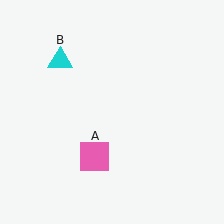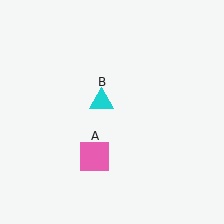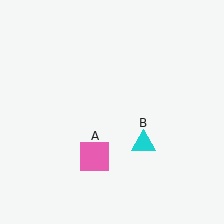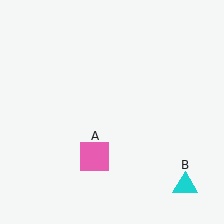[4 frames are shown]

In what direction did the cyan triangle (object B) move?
The cyan triangle (object B) moved down and to the right.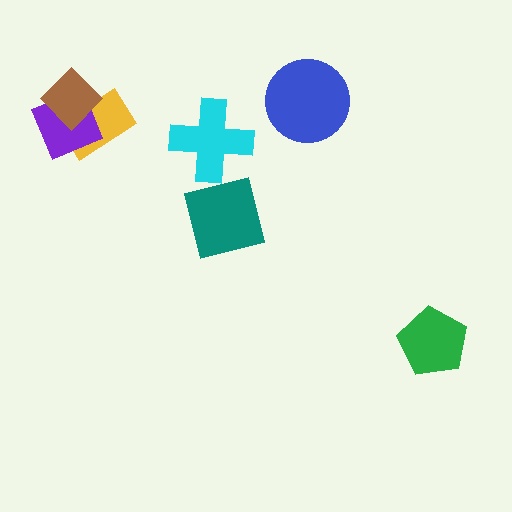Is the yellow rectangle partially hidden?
Yes, it is partially covered by another shape.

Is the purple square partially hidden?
Yes, it is partially covered by another shape.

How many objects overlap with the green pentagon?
0 objects overlap with the green pentagon.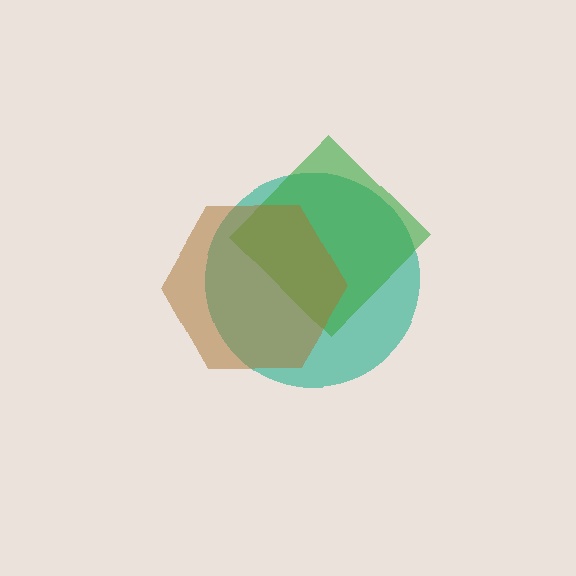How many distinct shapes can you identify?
There are 3 distinct shapes: a teal circle, a green diamond, a brown hexagon.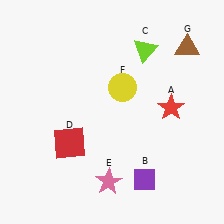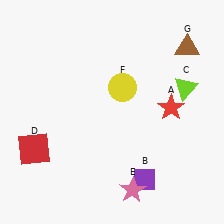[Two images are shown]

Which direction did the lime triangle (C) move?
The lime triangle (C) moved right.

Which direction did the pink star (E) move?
The pink star (E) moved right.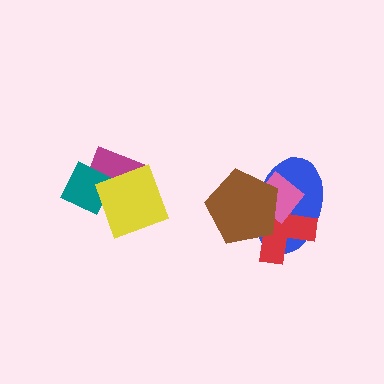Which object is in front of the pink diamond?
The brown pentagon is in front of the pink diamond.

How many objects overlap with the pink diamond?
3 objects overlap with the pink diamond.